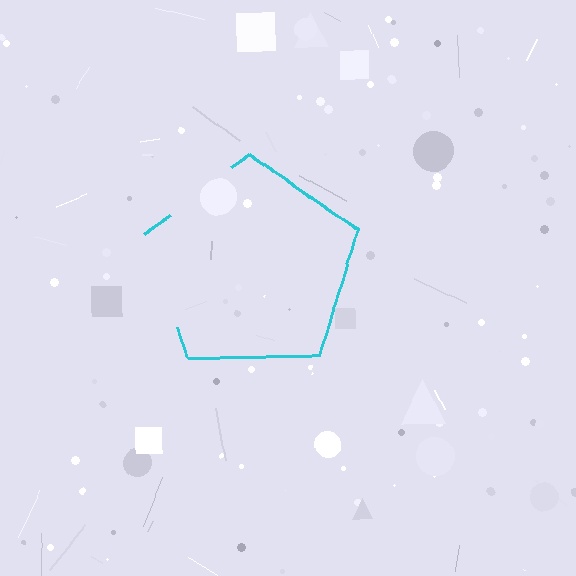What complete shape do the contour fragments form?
The contour fragments form a pentagon.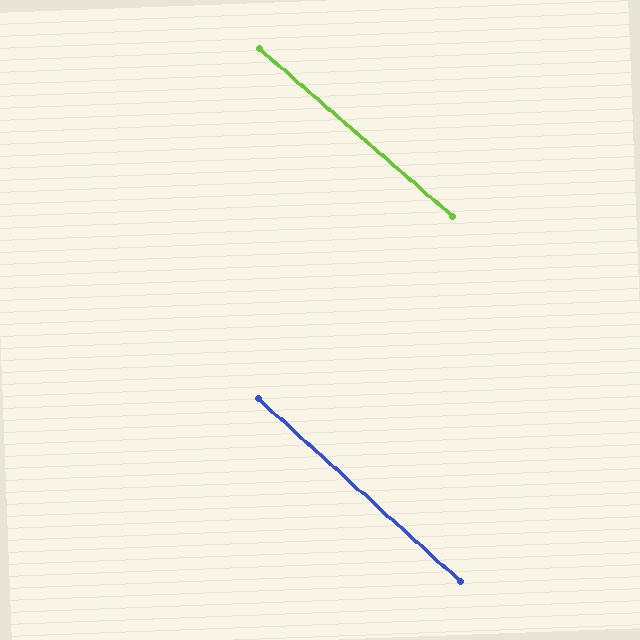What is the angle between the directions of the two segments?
Approximately 1 degree.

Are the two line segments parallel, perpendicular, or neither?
Parallel — their directions differ by only 1.1°.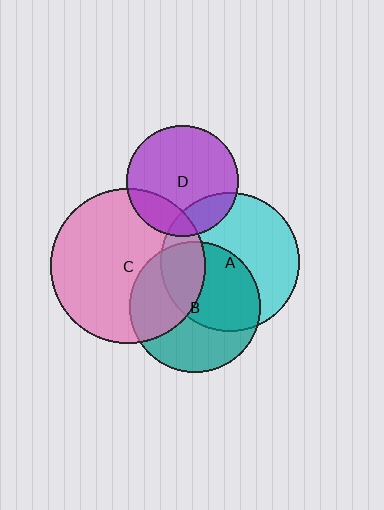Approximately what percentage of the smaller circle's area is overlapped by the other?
Approximately 20%.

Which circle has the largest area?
Circle C (pink).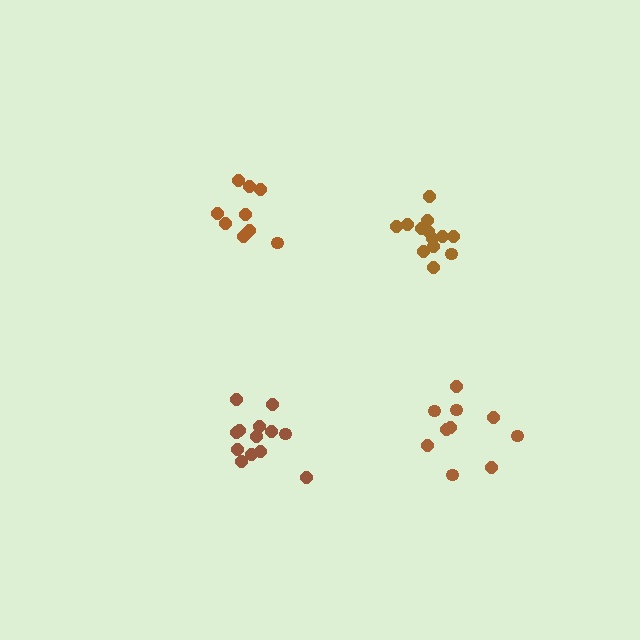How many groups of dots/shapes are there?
There are 4 groups.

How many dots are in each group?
Group 1: 13 dots, Group 2: 13 dots, Group 3: 10 dots, Group 4: 10 dots (46 total).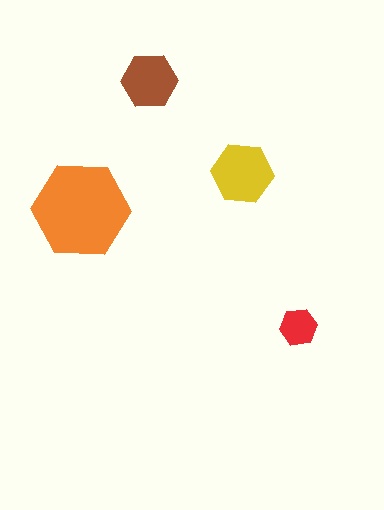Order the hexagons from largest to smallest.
the orange one, the yellow one, the brown one, the red one.